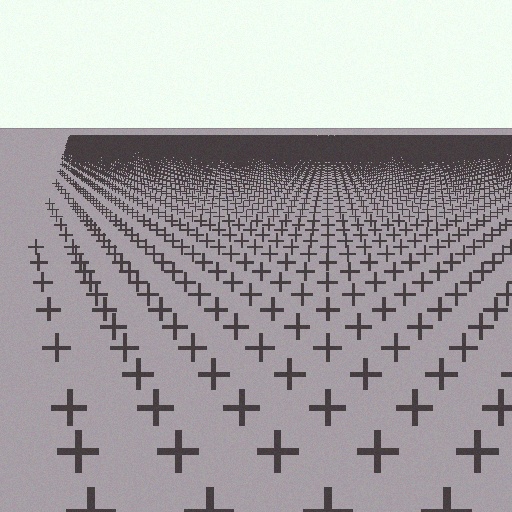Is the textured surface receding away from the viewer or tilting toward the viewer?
The surface is receding away from the viewer. Texture elements get smaller and denser toward the top.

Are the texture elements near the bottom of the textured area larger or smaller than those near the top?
Larger. Near the bottom, elements are closer to the viewer and appear at a bigger on-screen size.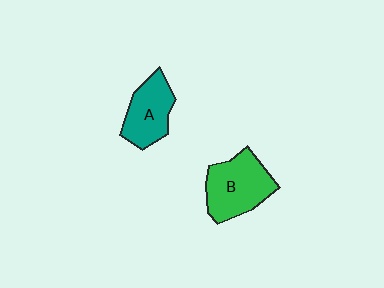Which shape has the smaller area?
Shape A (teal).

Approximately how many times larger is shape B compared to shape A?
Approximately 1.3 times.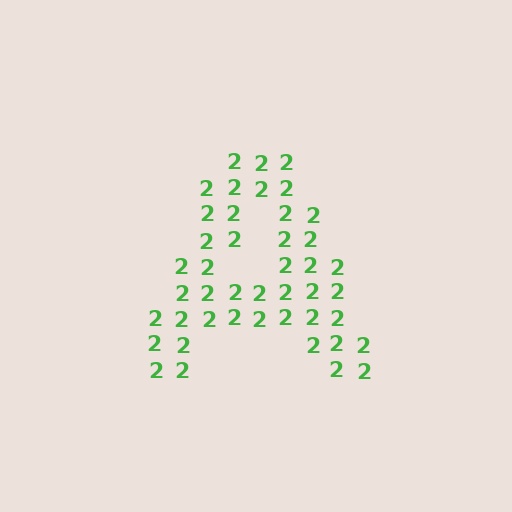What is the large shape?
The large shape is the letter A.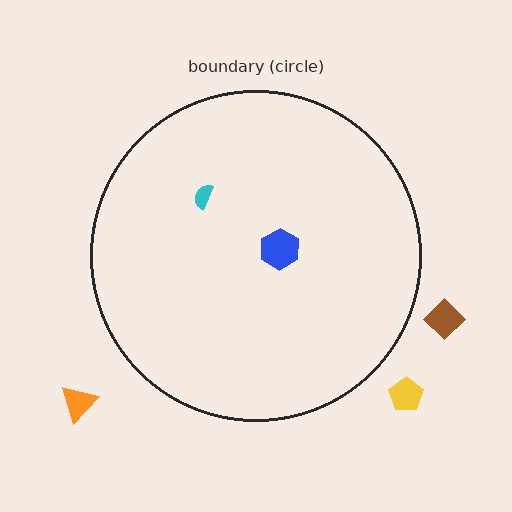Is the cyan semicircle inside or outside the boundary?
Inside.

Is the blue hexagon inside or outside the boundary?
Inside.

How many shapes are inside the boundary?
2 inside, 3 outside.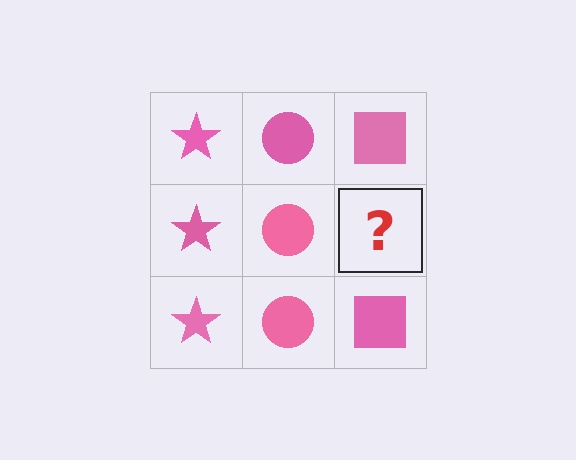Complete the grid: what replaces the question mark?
The question mark should be replaced with a pink square.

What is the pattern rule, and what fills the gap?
The rule is that each column has a consistent shape. The gap should be filled with a pink square.